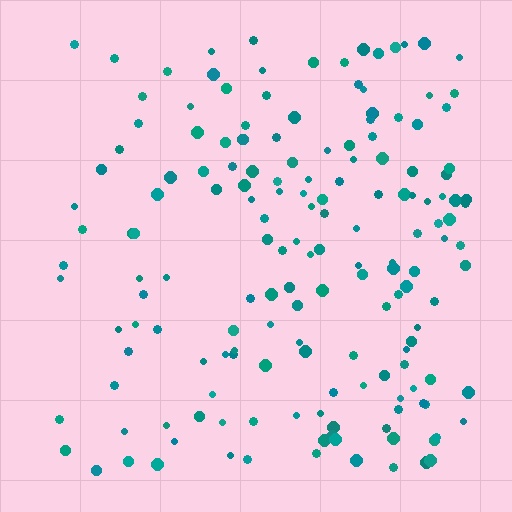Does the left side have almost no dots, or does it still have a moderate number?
Still a moderate number, just noticeably fewer than the right.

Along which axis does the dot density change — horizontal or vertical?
Horizontal.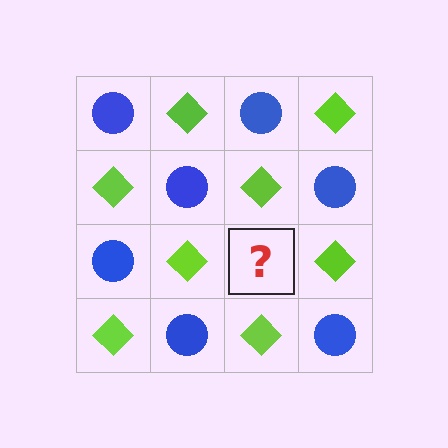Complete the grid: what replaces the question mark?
The question mark should be replaced with a blue circle.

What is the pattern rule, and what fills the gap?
The rule is that it alternates blue circle and lime diamond in a checkerboard pattern. The gap should be filled with a blue circle.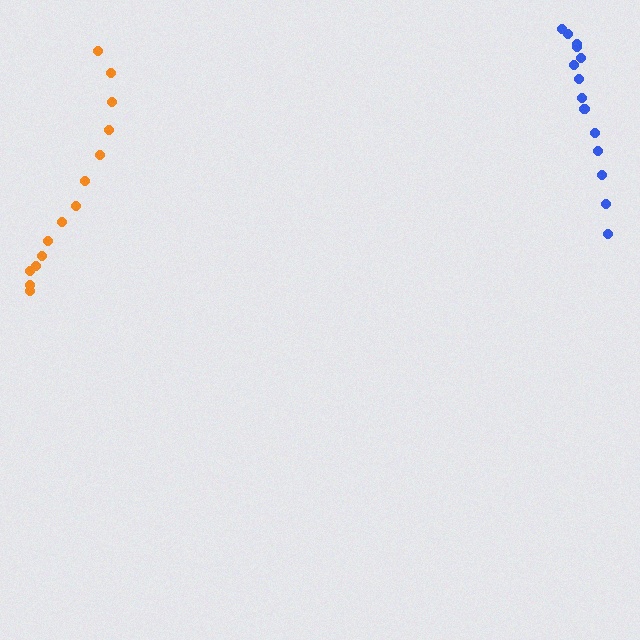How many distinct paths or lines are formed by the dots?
There are 2 distinct paths.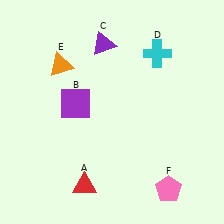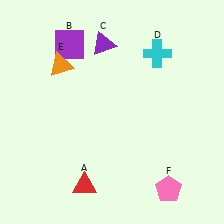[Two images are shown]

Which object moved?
The purple square (B) moved up.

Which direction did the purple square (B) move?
The purple square (B) moved up.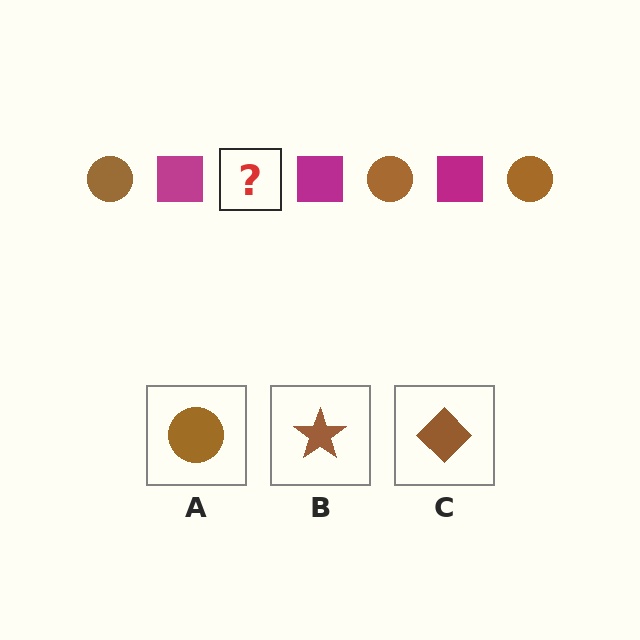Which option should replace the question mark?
Option A.